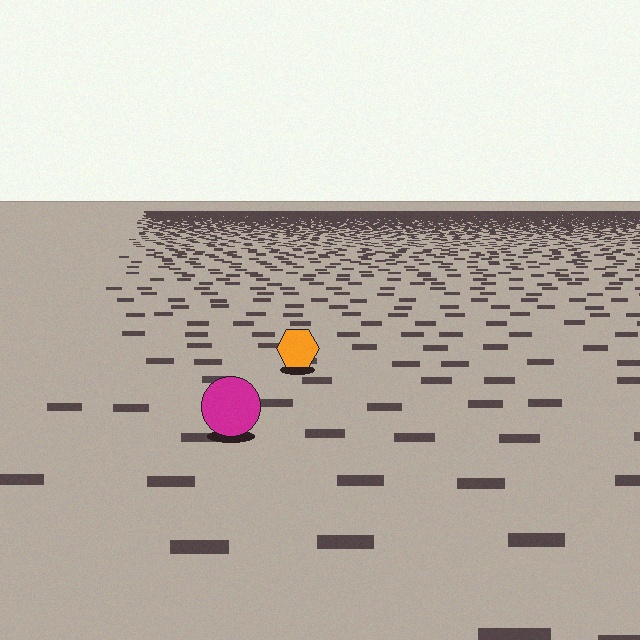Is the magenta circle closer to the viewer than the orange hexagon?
Yes. The magenta circle is closer — you can tell from the texture gradient: the ground texture is coarser near it.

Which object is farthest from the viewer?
The orange hexagon is farthest from the viewer. It appears smaller and the ground texture around it is denser.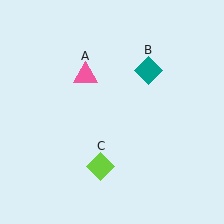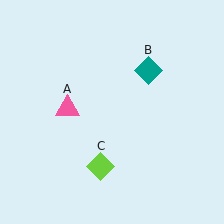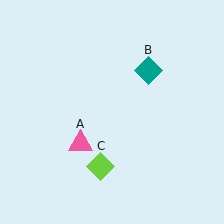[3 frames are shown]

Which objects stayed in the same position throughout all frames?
Teal diamond (object B) and lime diamond (object C) remained stationary.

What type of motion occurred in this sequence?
The pink triangle (object A) rotated counterclockwise around the center of the scene.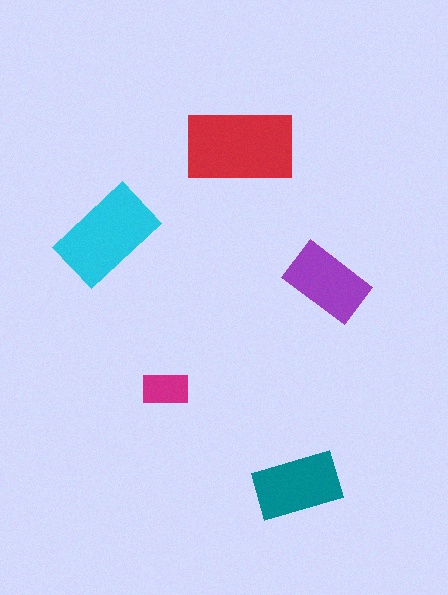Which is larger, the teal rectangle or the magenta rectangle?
The teal one.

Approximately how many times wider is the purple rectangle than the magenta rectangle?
About 2 times wider.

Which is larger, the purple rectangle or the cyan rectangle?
The cyan one.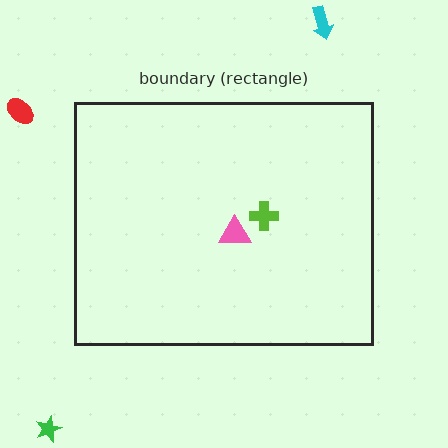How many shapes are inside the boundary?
2 inside, 3 outside.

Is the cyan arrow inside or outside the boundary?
Outside.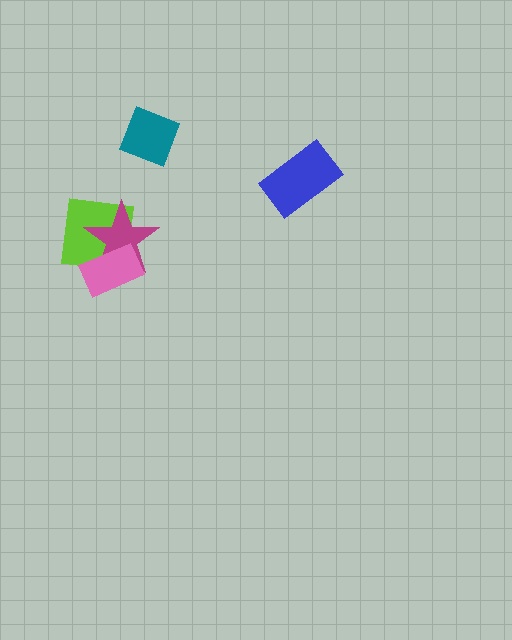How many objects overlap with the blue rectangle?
0 objects overlap with the blue rectangle.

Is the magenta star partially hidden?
Yes, it is partially covered by another shape.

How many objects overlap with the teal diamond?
0 objects overlap with the teal diamond.